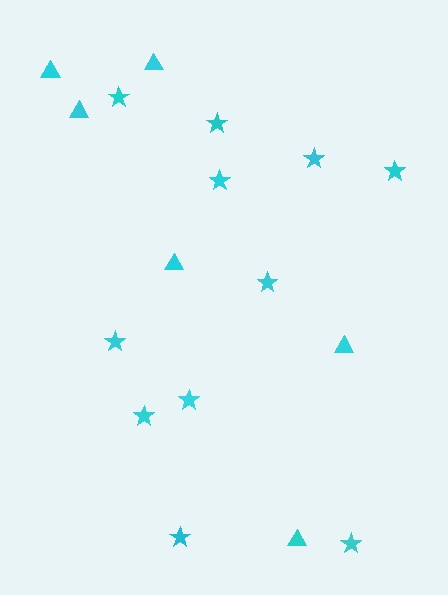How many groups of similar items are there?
There are 2 groups: one group of triangles (6) and one group of stars (11).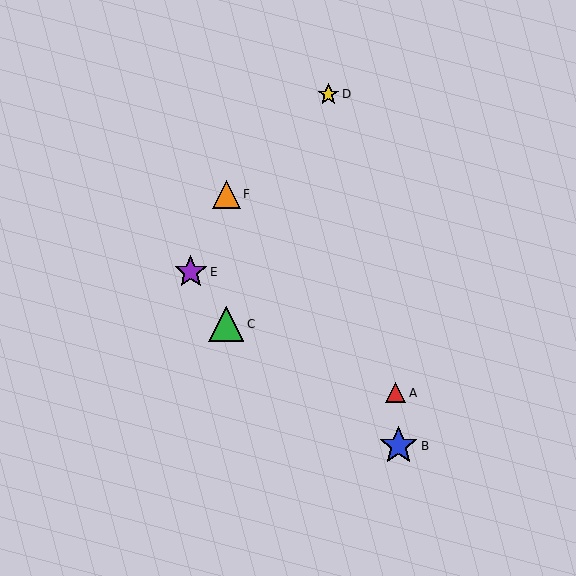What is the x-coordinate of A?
Object A is at x≈396.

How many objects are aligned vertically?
2 objects (C, F) are aligned vertically.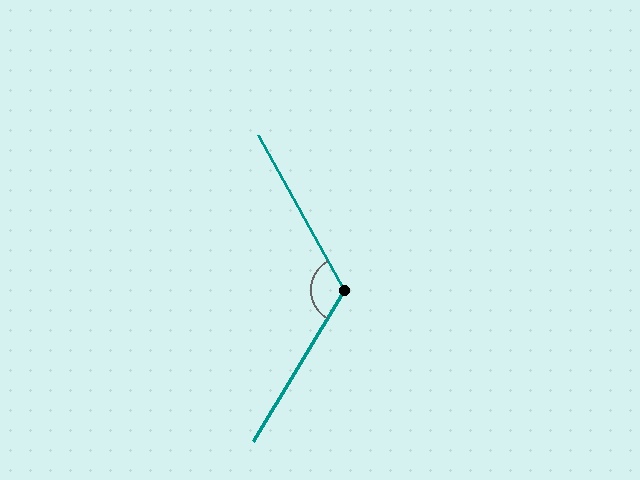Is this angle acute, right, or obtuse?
It is obtuse.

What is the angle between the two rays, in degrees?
Approximately 120 degrees.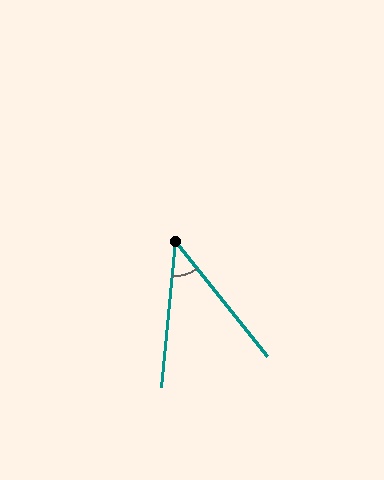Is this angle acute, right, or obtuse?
It is acute.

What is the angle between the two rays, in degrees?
Approximately 44 degrees.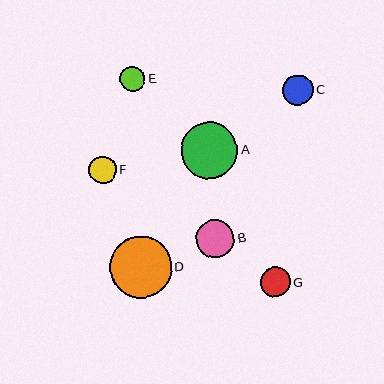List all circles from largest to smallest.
From largest to smallest: D, A, B, C, G, F, E.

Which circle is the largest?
Circle D is the largest with a size of approximately 62 pixels.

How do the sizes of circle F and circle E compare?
Circle F and circle E are approximately the same size.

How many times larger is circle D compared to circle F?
Circle D is approximately 2.3 times the size of circle F.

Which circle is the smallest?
Circle E is the smallest with a size of approximately 25 pixels.